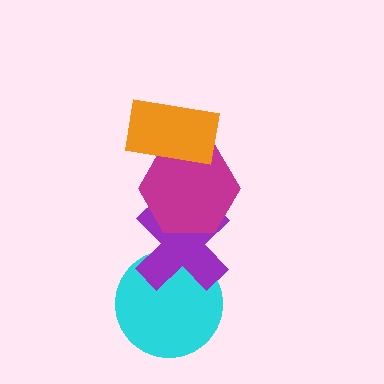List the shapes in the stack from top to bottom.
From top to bottom: the orange rectangle, the magenta hexagon, the purple cross, the cyan circle.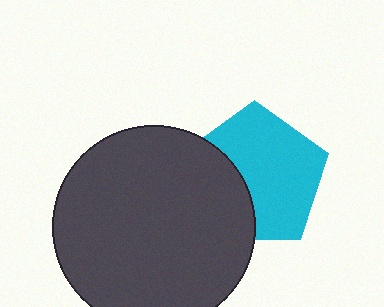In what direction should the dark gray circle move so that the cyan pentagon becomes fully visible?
The dark gray circle should move left. That is the shortest direction to clear the overlap and leave the cyan pentagon fully visible.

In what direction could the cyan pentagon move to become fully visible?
The cyan pentagon could move right. That would shift it out from behind the dark gray circle entirely.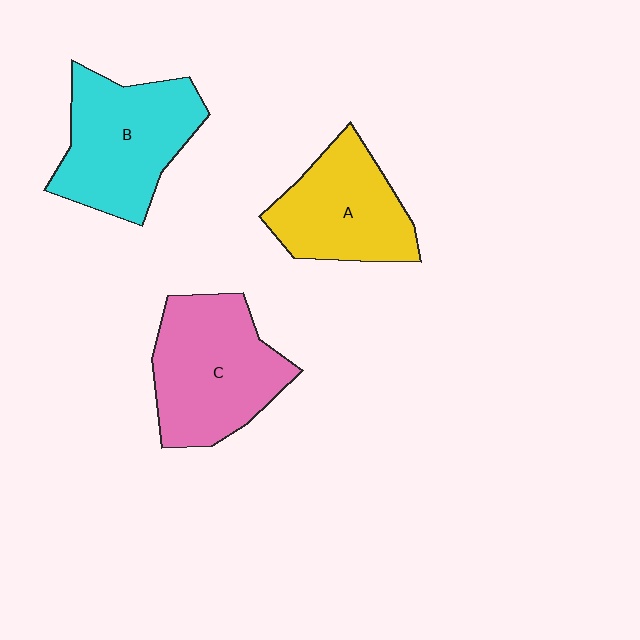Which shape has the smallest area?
Shape A (yellow).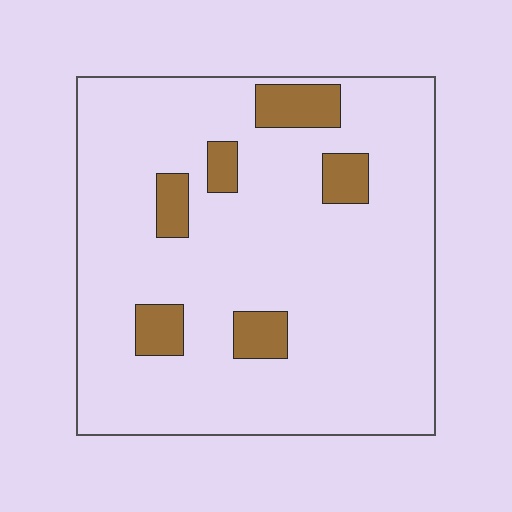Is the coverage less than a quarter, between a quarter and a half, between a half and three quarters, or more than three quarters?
Less than a quarter.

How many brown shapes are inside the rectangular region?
6.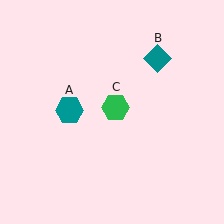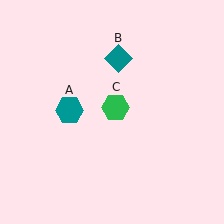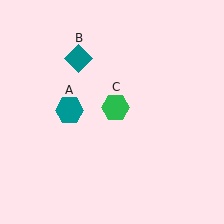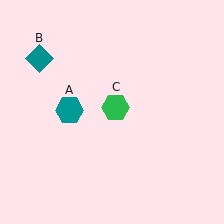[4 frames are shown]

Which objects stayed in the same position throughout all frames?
Teal hexagon (object A) and green hexagon (object C) remained stationary.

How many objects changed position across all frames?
1 object changed position: teal diamond (object B).